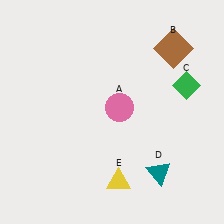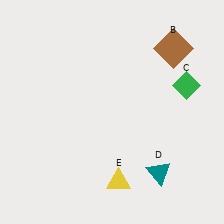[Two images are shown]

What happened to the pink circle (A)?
The pink circle (A) was removed in Image 2. It was in the top-right area of Image 1.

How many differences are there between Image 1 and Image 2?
There is 1 difference between the two images.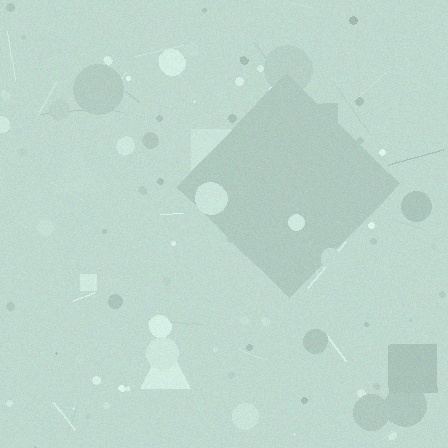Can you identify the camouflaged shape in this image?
The camouflaged shape is a diamond.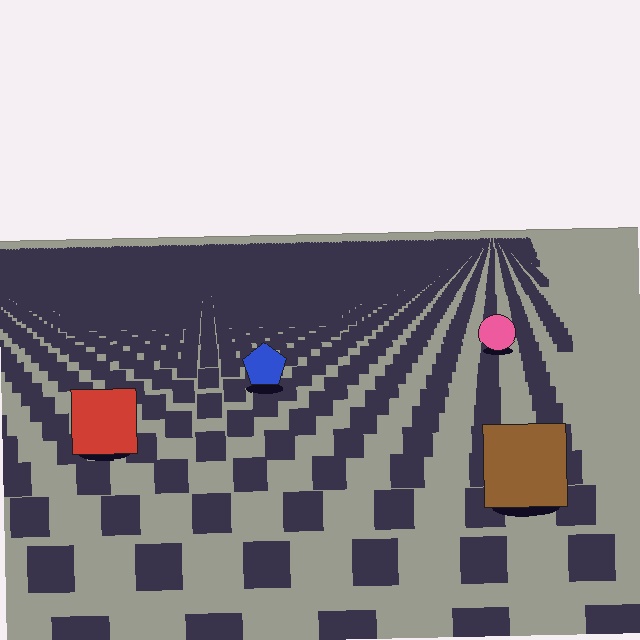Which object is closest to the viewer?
The brown square is closest. The texture marks near it are larger and more spread out.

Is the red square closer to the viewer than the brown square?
No. The brown square is closer — you can tell from the texture gradient: the ground texture is coarser near it.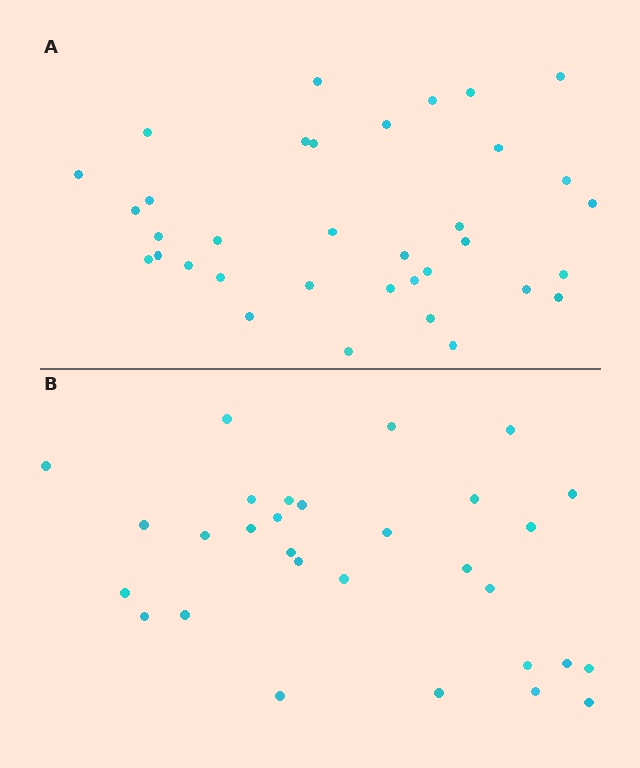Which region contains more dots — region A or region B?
Region A (the top region) has more dots.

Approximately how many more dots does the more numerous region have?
Region A has about 5 more dots than region B.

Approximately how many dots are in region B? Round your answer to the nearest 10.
About 30 dots.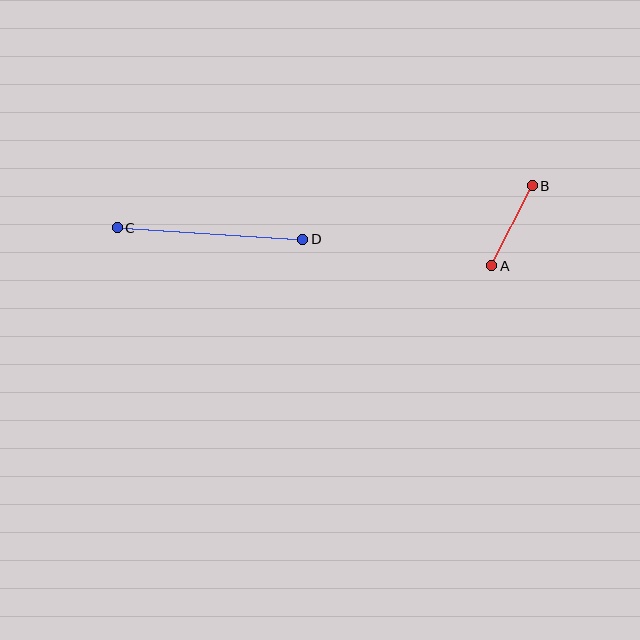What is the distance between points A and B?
The distance is approximately 90 pixels.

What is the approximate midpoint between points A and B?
The midpoint is at approximately (512, 226) pixels.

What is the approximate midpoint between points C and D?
The midpoint is at approximately (210, 233) pixels.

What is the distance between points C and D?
The distance is approximately 186 pixels.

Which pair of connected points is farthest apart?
Points C and D are farthest apart.